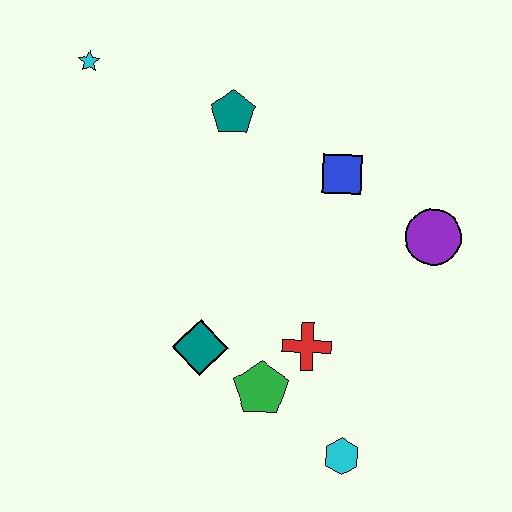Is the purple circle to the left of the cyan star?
No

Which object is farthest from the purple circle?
The cyan star is farthest from the purple circle.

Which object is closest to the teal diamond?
The green pentagon is closest to the teal diamond.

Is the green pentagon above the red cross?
No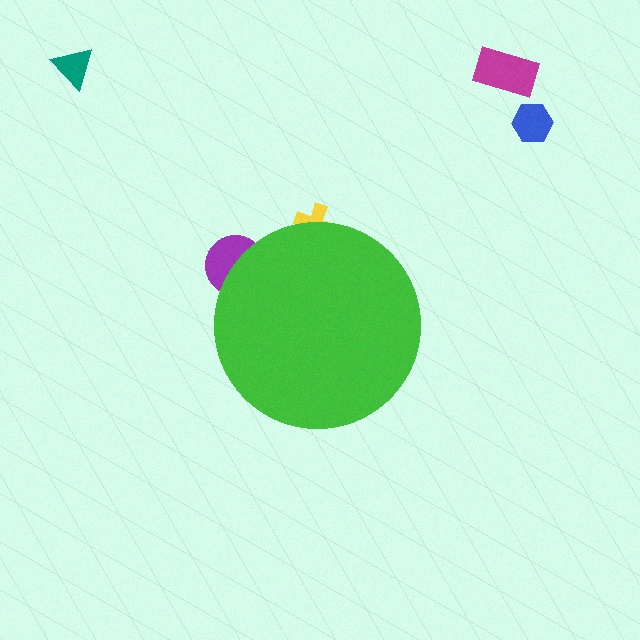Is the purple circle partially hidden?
Yes, the purple circle is partially hidden behind the green circle.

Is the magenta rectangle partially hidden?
No, the magenta rectangle is fully visible.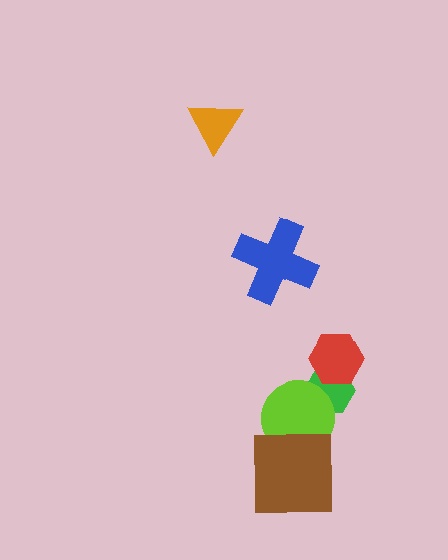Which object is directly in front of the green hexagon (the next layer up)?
The lime circle is directly in front of the green hexagon.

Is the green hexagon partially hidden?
Yes, it is partially covered by another shape.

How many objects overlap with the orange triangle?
0 objects overlap with the orange triangle.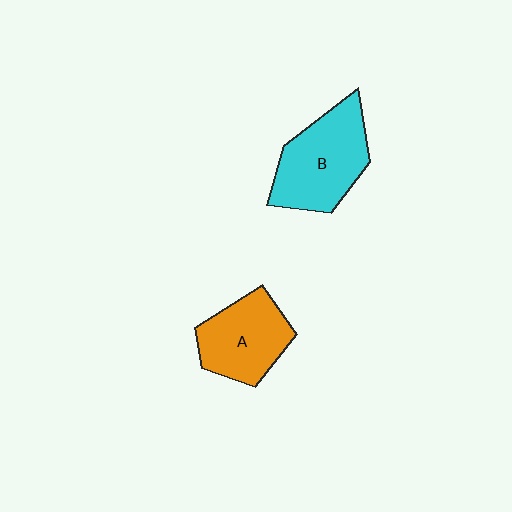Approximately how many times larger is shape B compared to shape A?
Approximately 1.2 times.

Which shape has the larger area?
Shape B (cyan).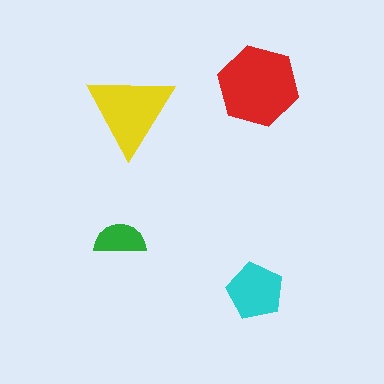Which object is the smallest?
The green semicircle.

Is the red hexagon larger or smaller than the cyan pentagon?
Larger.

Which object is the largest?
The red hexagon.